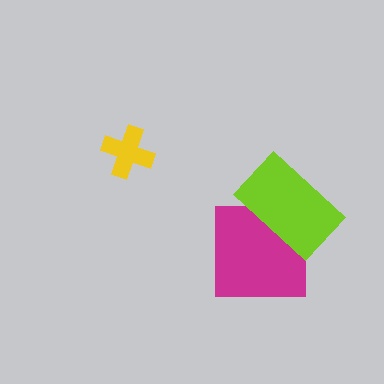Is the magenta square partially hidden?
Yes, it is partially covered by another shape.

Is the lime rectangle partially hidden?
No, no other shape covers it.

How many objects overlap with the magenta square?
1 object overlaps with the magenta square.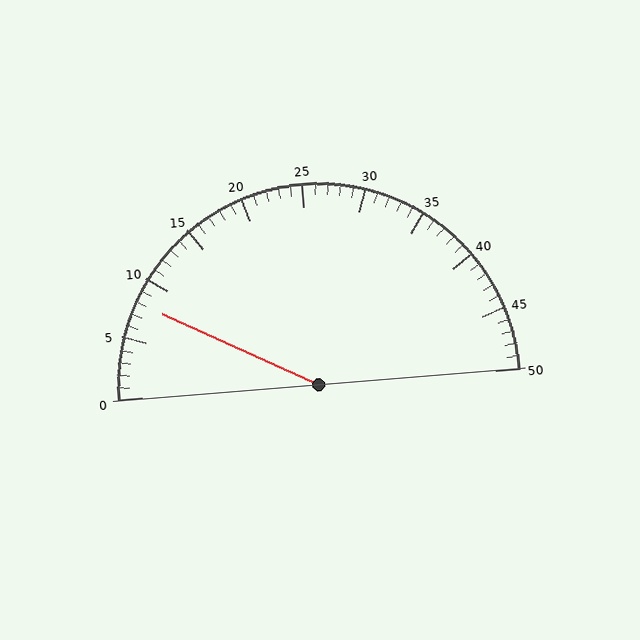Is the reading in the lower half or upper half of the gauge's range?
The reading is in the lower half of the range (0 to 50).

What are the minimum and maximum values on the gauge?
The gauge ranges from 0 to 50.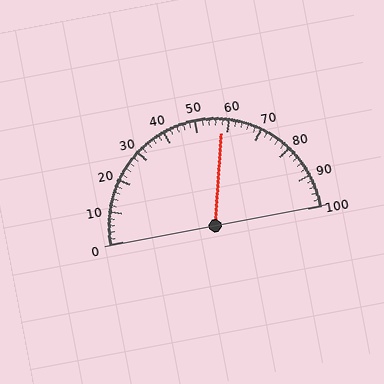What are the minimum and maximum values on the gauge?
The gauge ranges from 0 to 100.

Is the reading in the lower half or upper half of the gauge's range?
The reading is in the upper half of the range (0 to 100).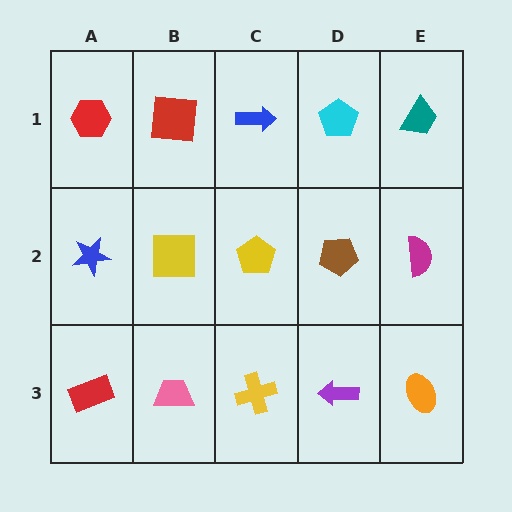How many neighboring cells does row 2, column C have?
4.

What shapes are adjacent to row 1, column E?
A magenta semicircle (row 2, column E), a cyan pentagon (row 1, column D).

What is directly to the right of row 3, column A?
A pink trapezoid.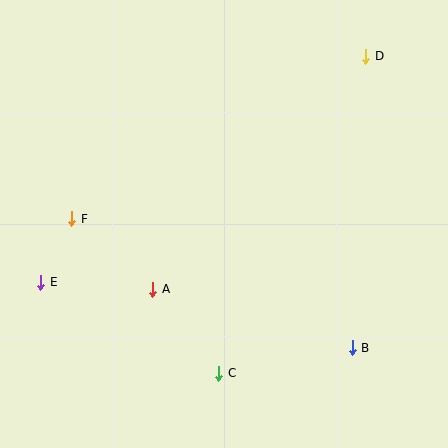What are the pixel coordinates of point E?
Point E is at (41, 282).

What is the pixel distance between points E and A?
The distance between E and A is 113 pixels.